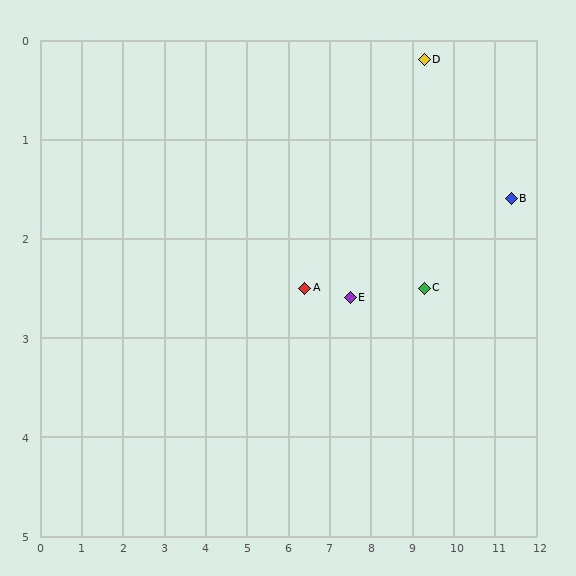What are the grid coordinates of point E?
Point E is at approximately (7.5, 2.6).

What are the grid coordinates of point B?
Point B is at approximately (11.4, 1.6).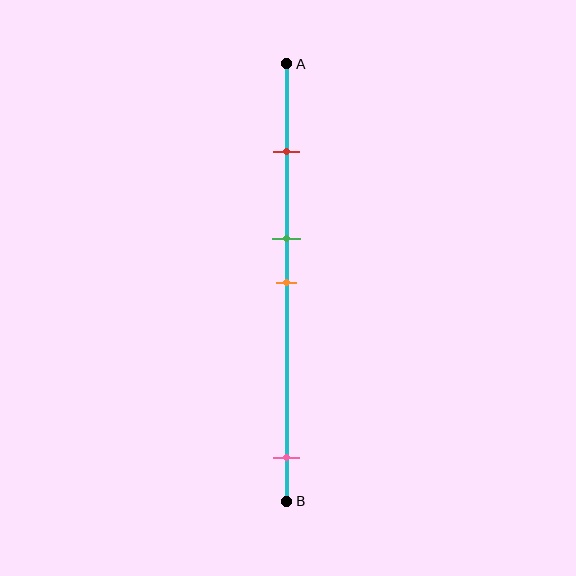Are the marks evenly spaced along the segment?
No, the marks are not evenly spaced.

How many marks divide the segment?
There are 4 marks dividing the segment.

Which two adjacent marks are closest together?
The green and orange marks are the closest adjacent pair.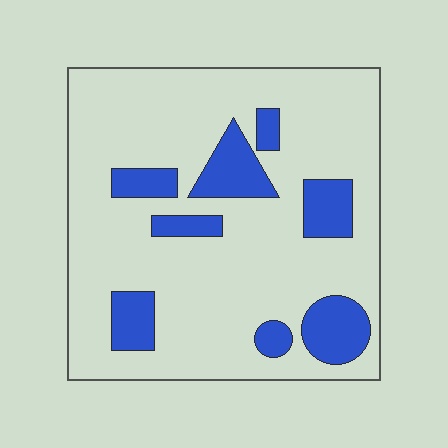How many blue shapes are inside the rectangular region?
8.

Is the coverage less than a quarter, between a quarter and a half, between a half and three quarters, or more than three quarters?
Less than a quarter.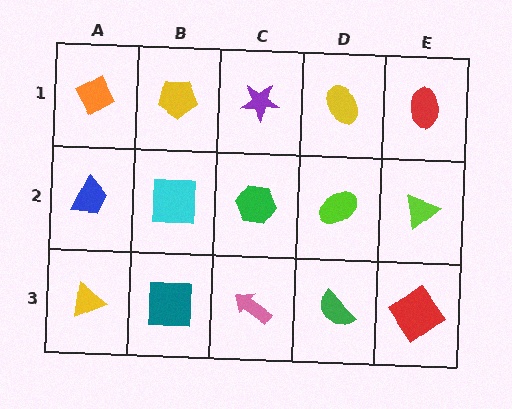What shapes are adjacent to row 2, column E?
A red ellipse (row 1, column E), a red diamond (row 3, column E), a lime ellipse (row 2, column D).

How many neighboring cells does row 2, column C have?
4.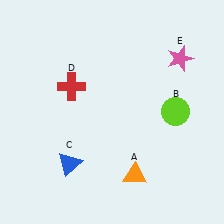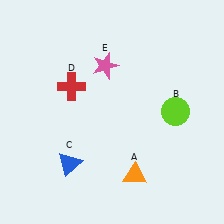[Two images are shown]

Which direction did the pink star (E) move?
The pink star (E) moved left.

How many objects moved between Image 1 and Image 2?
1 object moved between the two images.